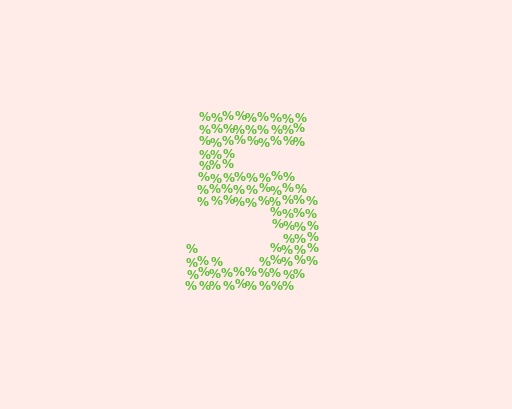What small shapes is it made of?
It is made of small percent signs.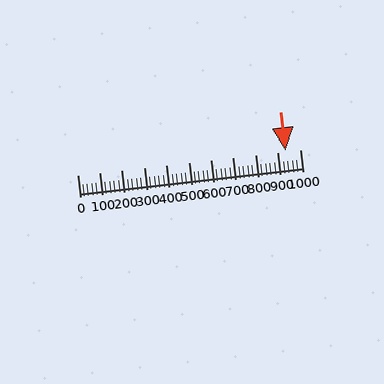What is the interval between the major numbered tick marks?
The major tick marks are spaced 100 units apart.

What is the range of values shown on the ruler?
The ruler shows values from 0 to 1000.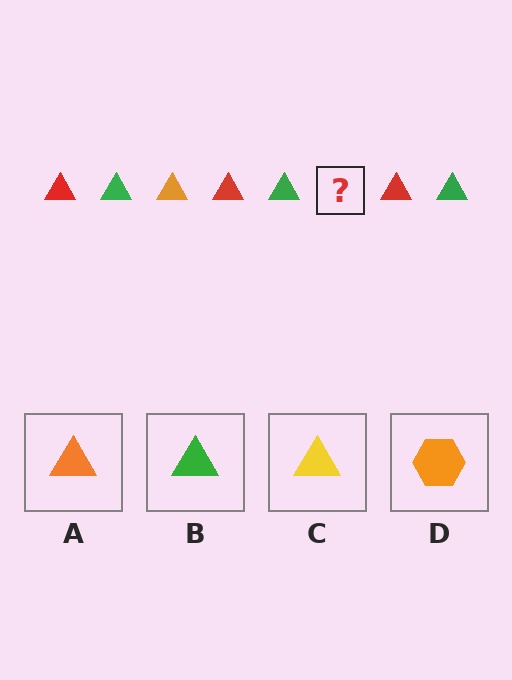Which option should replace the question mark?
Option A.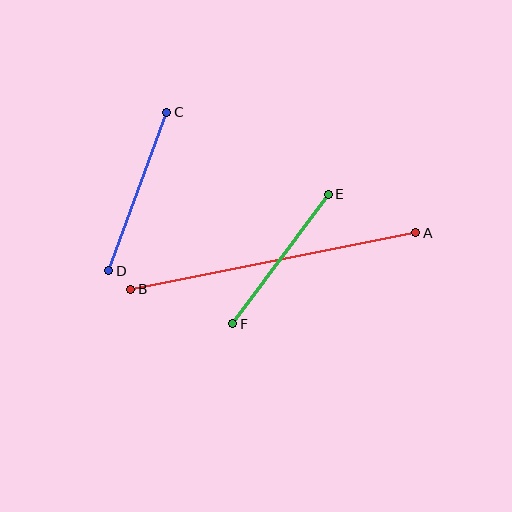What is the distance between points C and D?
The distance is approximately 169 pixels.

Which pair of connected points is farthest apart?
Points A and B are farthest apart.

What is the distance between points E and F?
The distance is approximately 161 pixels.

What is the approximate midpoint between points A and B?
The midpoint is at approximately (273, 261) pixels.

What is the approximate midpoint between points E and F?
The midpoint is at approximately (280, 259) pixels.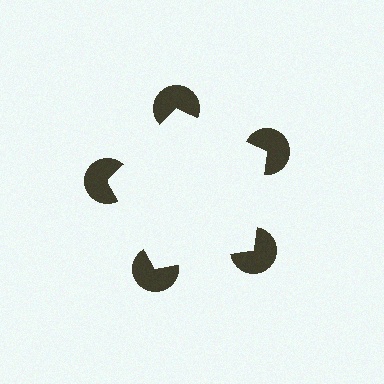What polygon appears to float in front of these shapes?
An illusory pentagon — its edges are inferred from the aligned wedge cuts in the pac-man discs, not physically drawn.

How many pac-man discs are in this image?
There are 5 — one at each vertex of the illusory pentagon.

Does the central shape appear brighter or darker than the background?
It typically appears slightly brighter than the background, even though no actual brightness change is drawn.